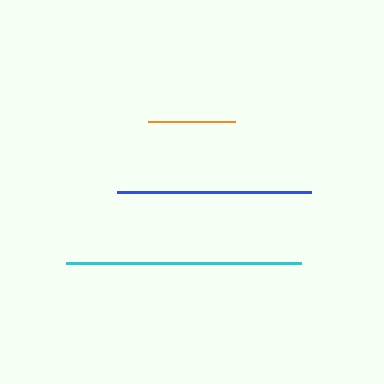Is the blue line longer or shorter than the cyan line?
The cyan line is longer than the blue line.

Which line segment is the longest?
The cyan line is the longest at approximately 235 pixels.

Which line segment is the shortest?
The orange line is the shortest at approximately 88 pixels.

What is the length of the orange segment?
The orange segment is approximately 88 pixels long.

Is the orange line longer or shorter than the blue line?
The blue line is longer than the orange line.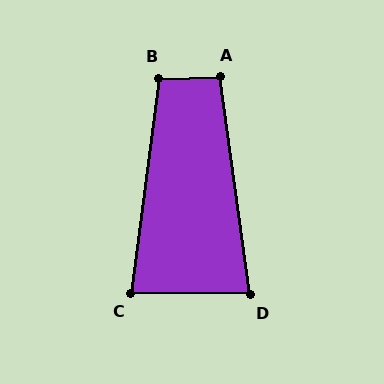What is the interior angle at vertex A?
Approximately 97 degrees (obtuse).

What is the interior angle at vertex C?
Approximately 83 degrees (acute).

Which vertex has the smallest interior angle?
D, at approximately 81 degrees.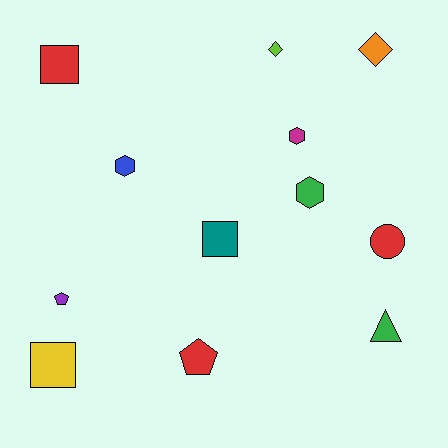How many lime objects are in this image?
There is 1 lime object.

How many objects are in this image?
There are 12 objects.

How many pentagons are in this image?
There are 2 pentagons.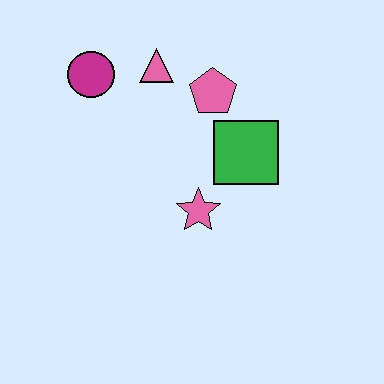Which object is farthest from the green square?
The magenta circle is farthest from the green square.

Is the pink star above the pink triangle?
No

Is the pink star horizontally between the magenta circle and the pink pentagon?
Yes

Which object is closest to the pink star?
The green square is closest to the pink star.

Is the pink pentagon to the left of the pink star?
No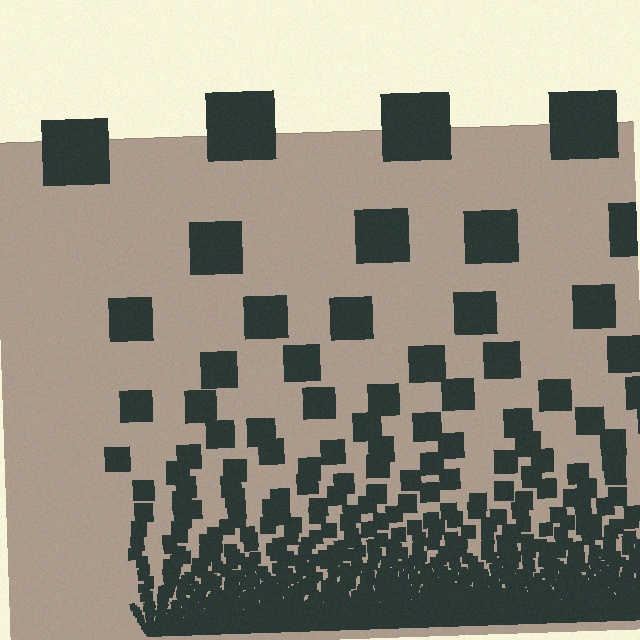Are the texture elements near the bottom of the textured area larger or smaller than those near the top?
Smaller. The gradient is inverted — elements near the bottom are smaller and denser.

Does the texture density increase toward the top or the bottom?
Density increases toward the bottom.